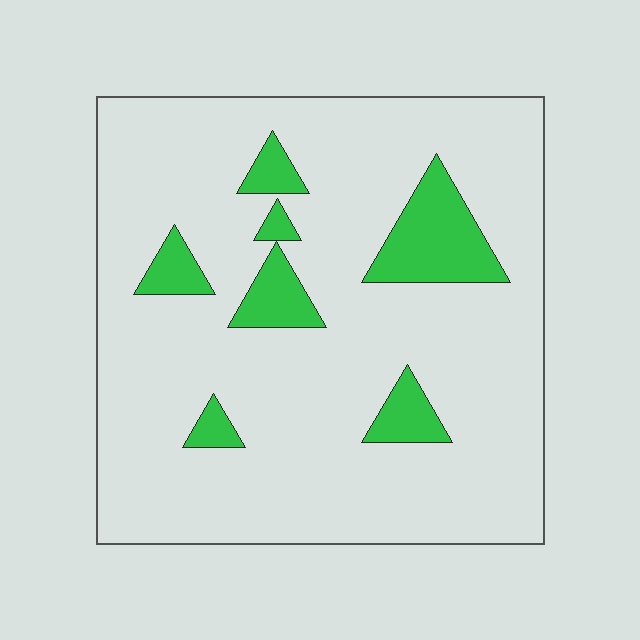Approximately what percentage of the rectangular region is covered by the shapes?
Approximately 15%.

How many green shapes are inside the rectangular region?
7.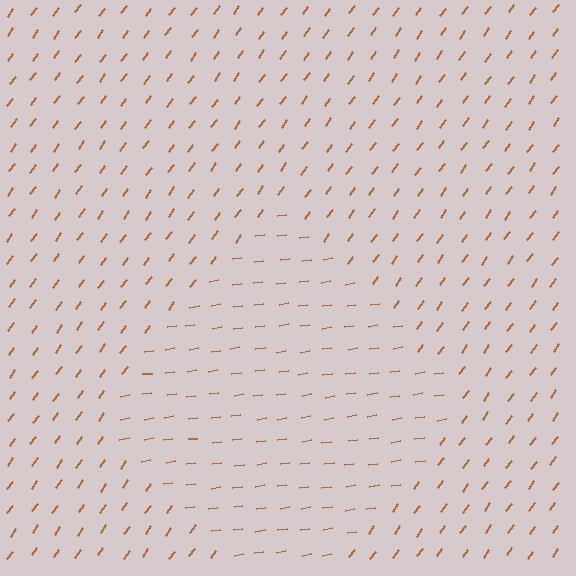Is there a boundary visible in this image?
Yes, there is a texture boundary formed by a change in line orientation.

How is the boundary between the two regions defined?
The boundary is defined purely by a change in line orientation (approximately 45 degrees difference). All lines are the same color and thickness.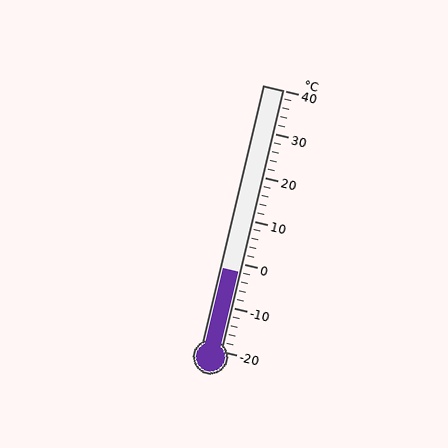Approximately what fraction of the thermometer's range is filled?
The thermometer is filled to approximately 30% of its range.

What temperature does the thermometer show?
The thermometer shows approximately -2°C.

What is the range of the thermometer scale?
The thermometer scale ranges from -20°C to 40°C.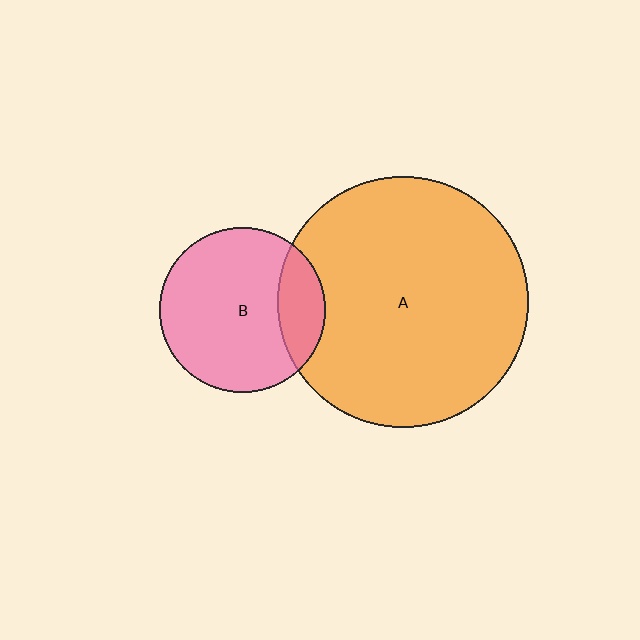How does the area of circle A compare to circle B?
Approximately 2.3 times.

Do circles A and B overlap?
Yes.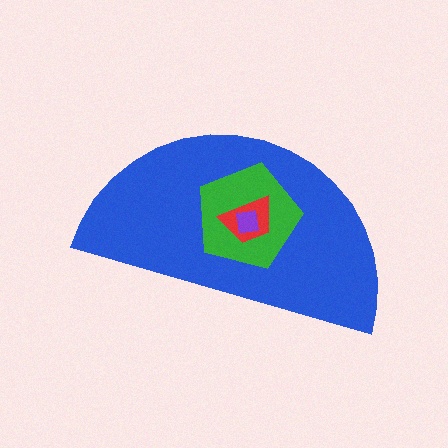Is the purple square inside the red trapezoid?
Yes.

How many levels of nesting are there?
4.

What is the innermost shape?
The purple square.